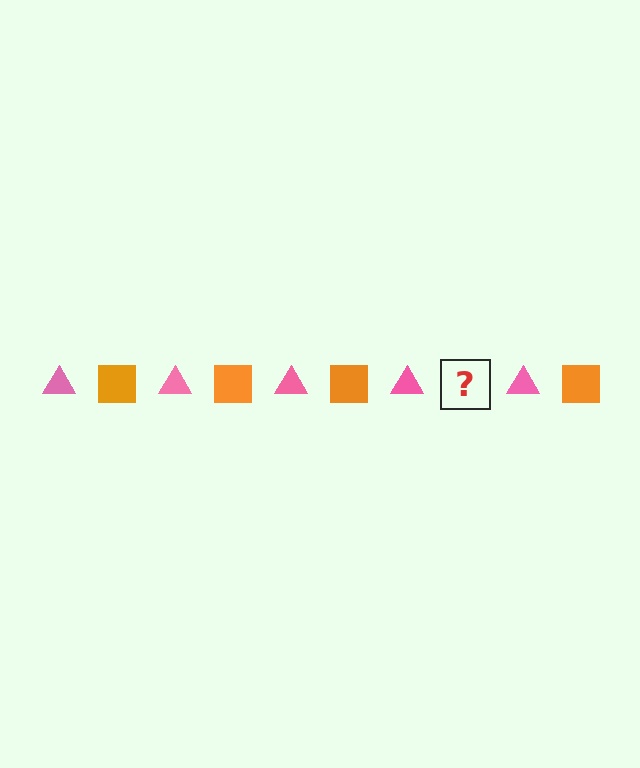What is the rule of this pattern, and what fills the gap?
The rule is that the pattern alternates between pink triangle and orange square. The gap should be filled with an orange square.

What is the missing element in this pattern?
The missing element is an orange square.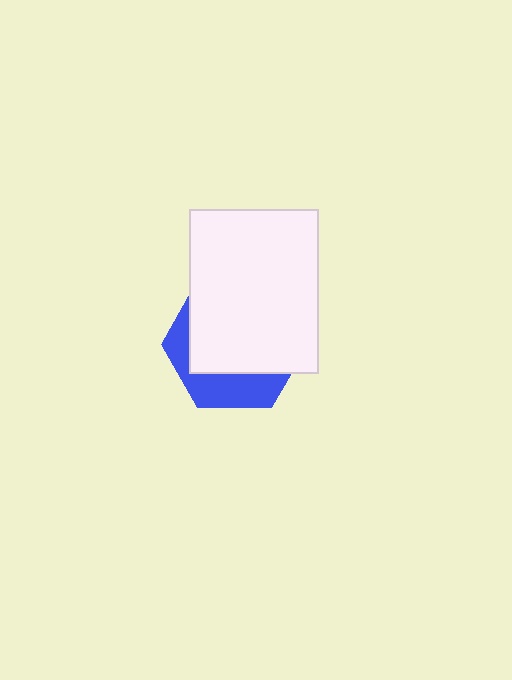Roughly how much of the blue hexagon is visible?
A small part of it is visible (roughly 32%).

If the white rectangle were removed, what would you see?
You would see the complete blue hexagon.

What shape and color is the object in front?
The object in front is a white rectangle.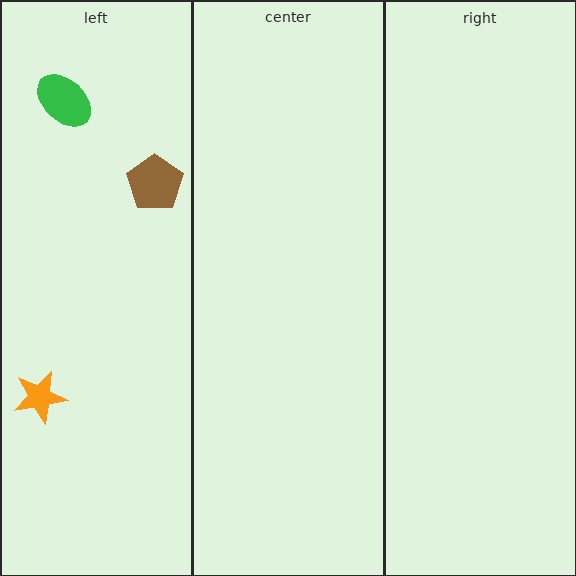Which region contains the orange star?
The left region.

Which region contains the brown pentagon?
The left region.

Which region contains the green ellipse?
The left region.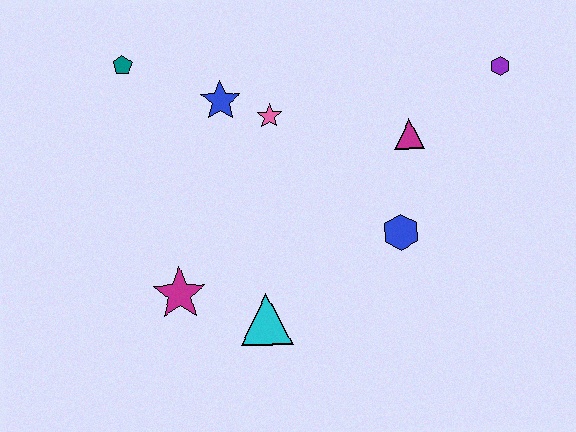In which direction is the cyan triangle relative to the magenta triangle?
The cyan triangle is below the magenta triangle.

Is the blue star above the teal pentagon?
No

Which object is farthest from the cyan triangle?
The purple hexagon is farthest from the cyan triangle.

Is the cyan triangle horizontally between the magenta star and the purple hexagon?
Yes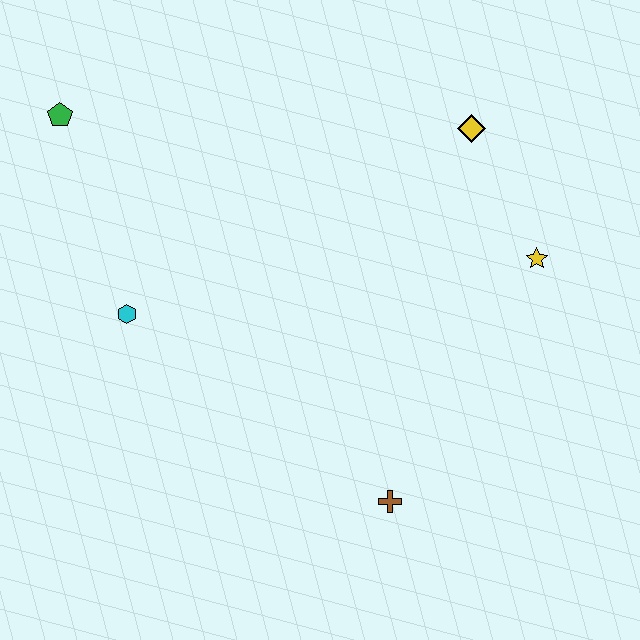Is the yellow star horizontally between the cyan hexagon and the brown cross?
No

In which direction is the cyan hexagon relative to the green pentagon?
The cyan hexagon is below the green pentagon.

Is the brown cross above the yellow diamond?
No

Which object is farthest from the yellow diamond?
The green pentagon is farthest from the yellow diamond.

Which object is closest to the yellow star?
The yellow diamond is closest to the yellow star.